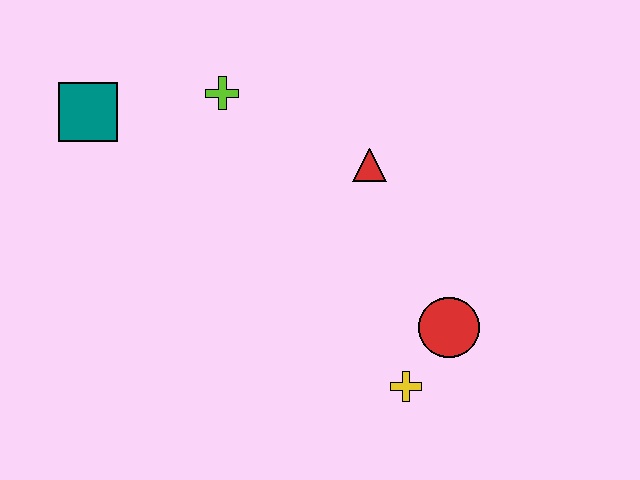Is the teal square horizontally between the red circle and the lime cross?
No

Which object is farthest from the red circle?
The teal square is farthest from the red circle.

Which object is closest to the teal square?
The lime cross is closest to the teal square.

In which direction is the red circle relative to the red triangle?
The red circle is below the red triangle.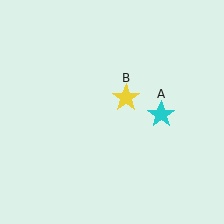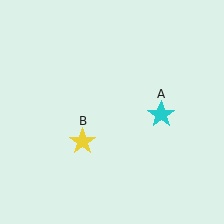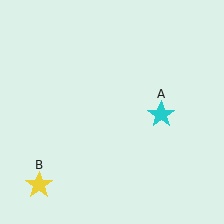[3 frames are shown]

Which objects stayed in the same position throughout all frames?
Cyan star (object A) remained stationary.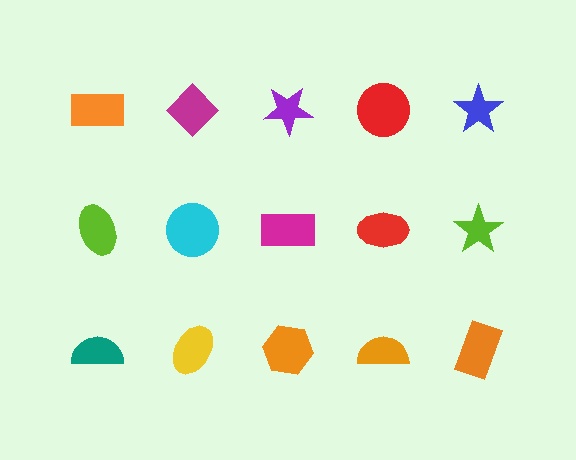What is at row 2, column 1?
A lime ellipse.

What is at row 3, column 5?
An orange rectangle.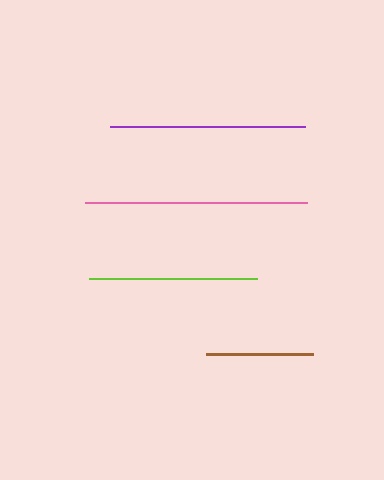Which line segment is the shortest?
The brown line is the shortest at approximately 107 pixels.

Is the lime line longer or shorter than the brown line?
The lime line is longer than the brown line.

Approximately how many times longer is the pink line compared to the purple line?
The pink line is approximately 1.1 times the length of the purple line.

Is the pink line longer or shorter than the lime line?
The pink line is longer than the lime line.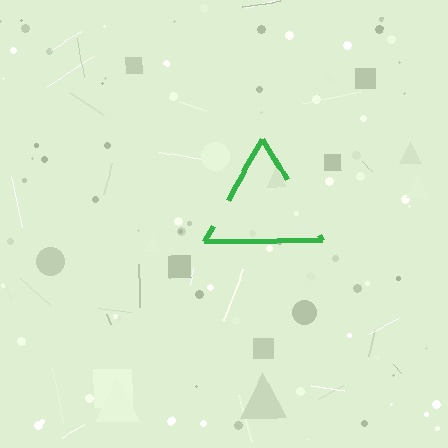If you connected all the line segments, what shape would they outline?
They would outline a triangle.